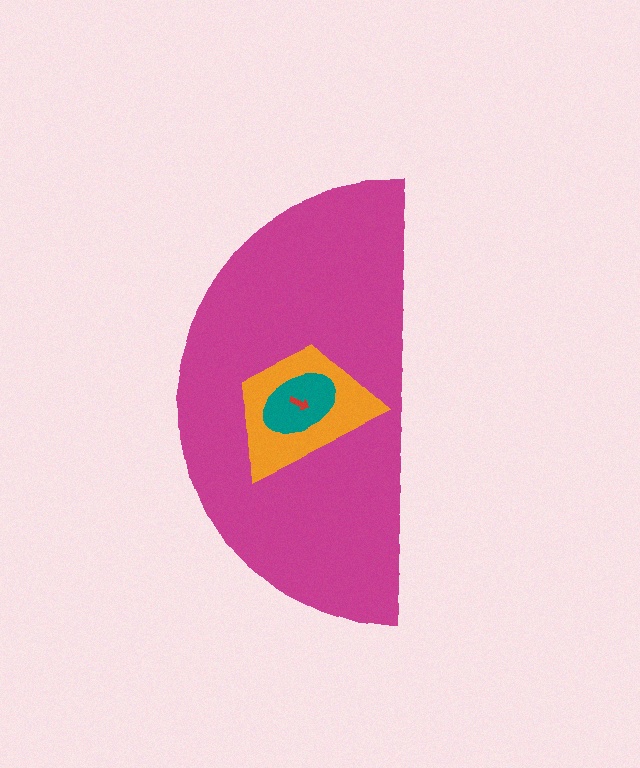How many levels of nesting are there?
4.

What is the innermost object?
The red arrow.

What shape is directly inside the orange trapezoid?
The teal ellipse.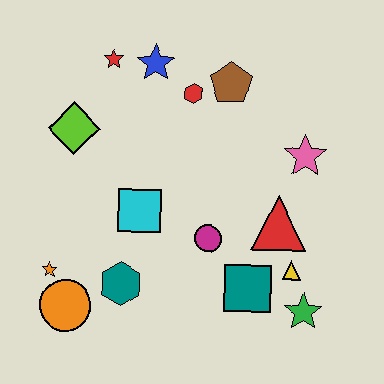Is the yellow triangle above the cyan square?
No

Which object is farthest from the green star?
The red star is farthest from the green star.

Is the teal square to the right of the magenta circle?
Yes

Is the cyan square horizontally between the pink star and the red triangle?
No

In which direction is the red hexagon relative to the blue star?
The red hexagon is to the right of the blue star.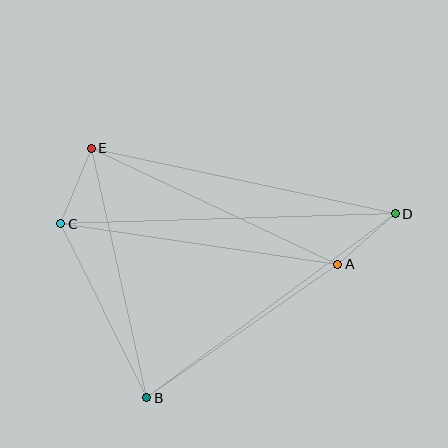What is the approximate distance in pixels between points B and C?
The distance between B and C is approximately 194 pixels.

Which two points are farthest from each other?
Points C and D are farthest from each other.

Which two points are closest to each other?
Points A and D are closest to each other.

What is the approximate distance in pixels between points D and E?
The distance between D and E is approximately 311 pixels.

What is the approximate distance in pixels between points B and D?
The distance between B and D is approximately 309 pixels.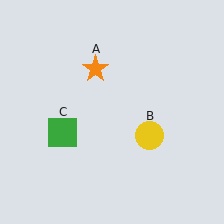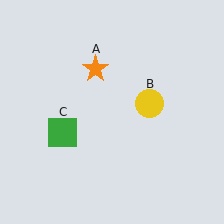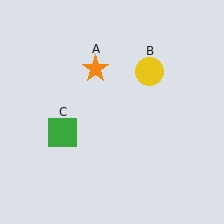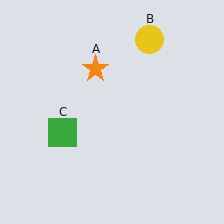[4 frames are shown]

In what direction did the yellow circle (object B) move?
The yellow circle (object B) moved up.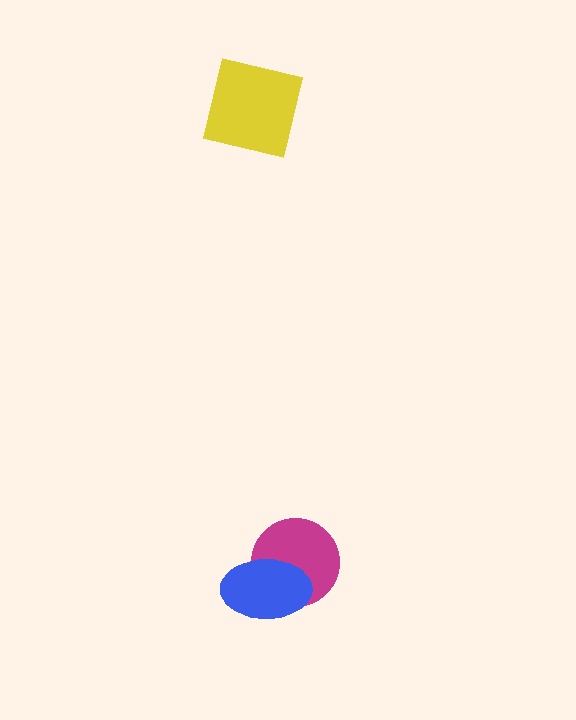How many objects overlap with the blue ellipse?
1 object overlaps with the blue ellipse.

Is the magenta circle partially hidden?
Yes, it is partially covered by another shape.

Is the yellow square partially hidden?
No, no other shape covers it.